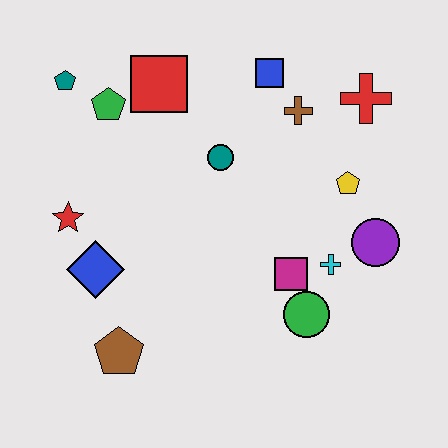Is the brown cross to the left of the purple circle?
Yes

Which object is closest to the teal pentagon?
The green pentagon is closest to the teal pentagon.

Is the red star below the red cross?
Yes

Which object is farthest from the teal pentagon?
The purple circle is farthest from the teal pentagon.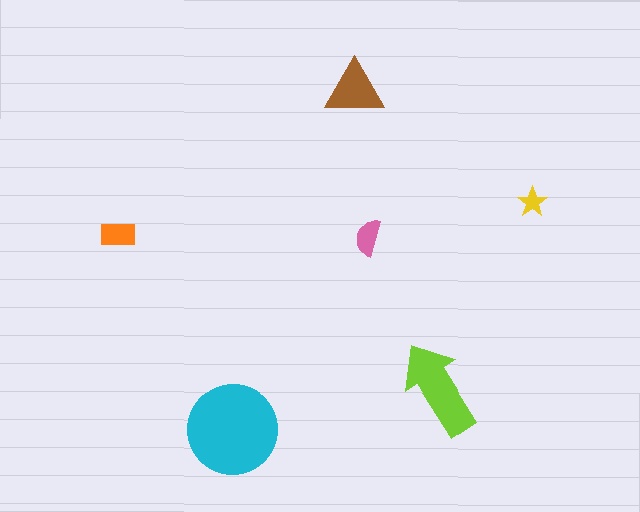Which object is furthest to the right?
The yellow star is rightmost.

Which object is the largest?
The cyan circle.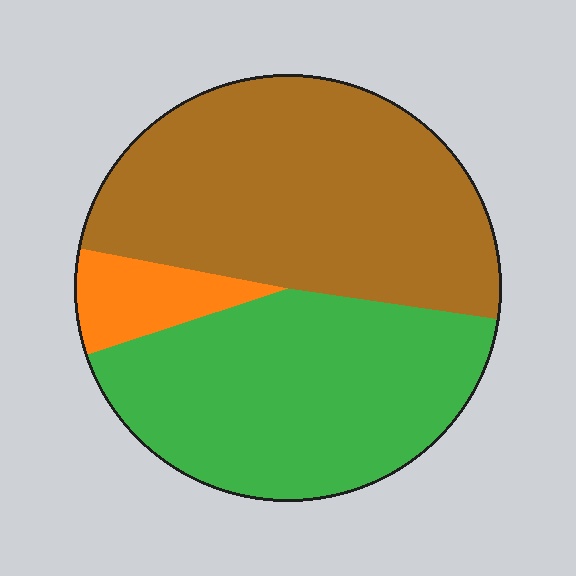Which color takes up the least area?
Orange, at roughly 10%.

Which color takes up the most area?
Brown, at roughly 50%.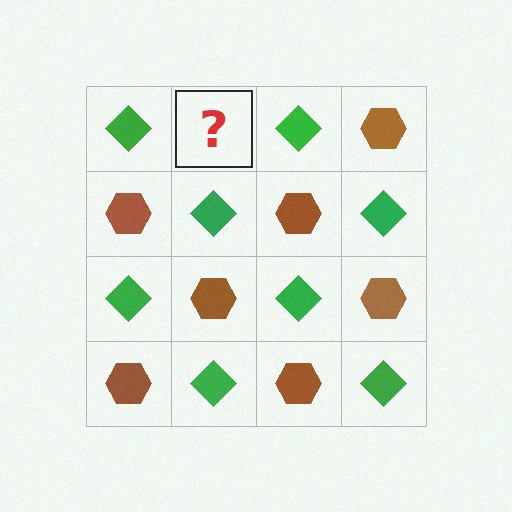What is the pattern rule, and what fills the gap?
The rule is that it alternates green diamond and brown hexagon in a checkerboard pattern. The gap should be filled with a brown hexagon.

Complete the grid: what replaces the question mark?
The question mark should be replaced with a brown hexagon.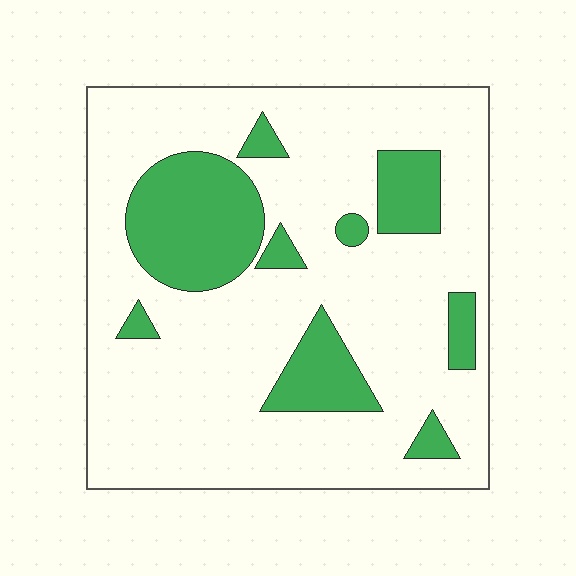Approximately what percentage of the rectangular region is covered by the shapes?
Approximately 20%.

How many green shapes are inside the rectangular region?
9.